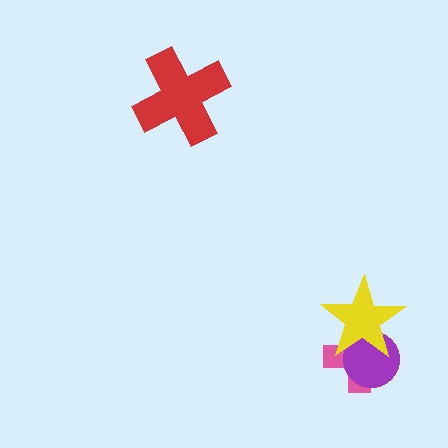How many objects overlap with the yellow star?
2 objects overlap with the yellow star.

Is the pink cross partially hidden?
Yes, it is partially covered by another shape.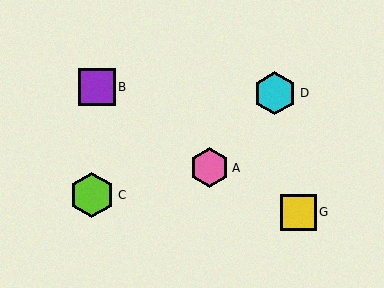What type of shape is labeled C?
Shape C is a lime hexagon.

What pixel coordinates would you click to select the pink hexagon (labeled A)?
Click at (209, 168) to select the pink hexagon A.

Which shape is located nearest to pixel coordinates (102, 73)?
The purple square (labeled B) at (97, 87) is nearest to that location.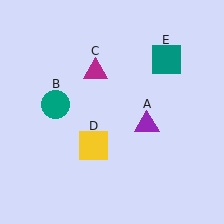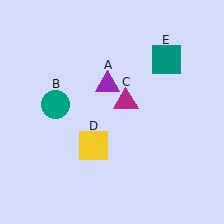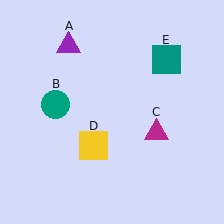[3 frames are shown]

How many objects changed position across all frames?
2 objects changed position: purple triangle (object A), magenta triangle (object C).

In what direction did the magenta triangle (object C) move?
The magenta triangle (object C) moved down and to the right.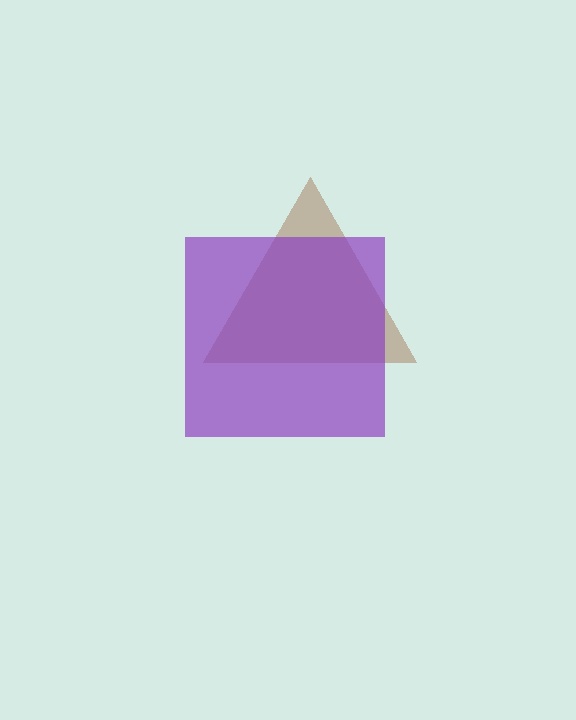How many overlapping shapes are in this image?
There are 2 overlapping shapes in the image.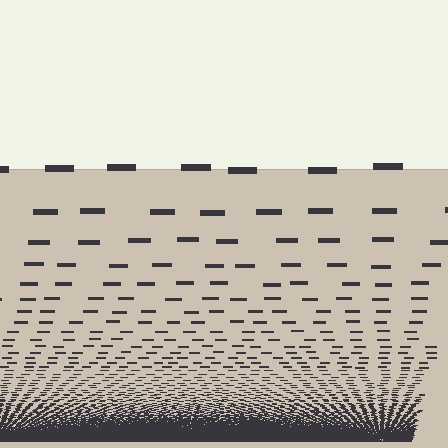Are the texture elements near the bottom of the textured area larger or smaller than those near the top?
Smaller. The gradient is inverted — elements near the bottom are smaller and denser.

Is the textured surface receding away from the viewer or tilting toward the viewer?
The surface appears to tilt toward the viewer. Texture elements get larger and sparser toward the top.